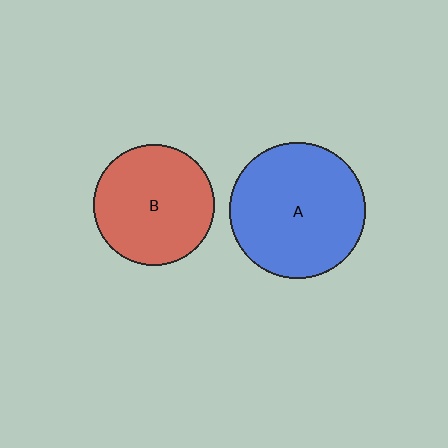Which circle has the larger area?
Circle A (blue).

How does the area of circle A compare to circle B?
Approximately 1.3 times.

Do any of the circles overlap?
No, none of the circles overlap.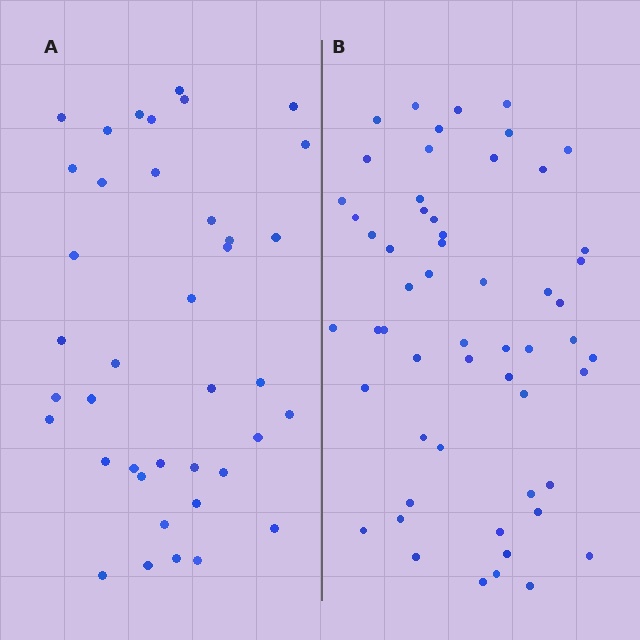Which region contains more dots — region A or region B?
Region B (the right region) has more dots.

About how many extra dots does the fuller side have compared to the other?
Region B has approximately 15 more dots than region A.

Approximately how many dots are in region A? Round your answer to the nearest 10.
About 40 dots. (The exact count is 39, which rounds to 40.)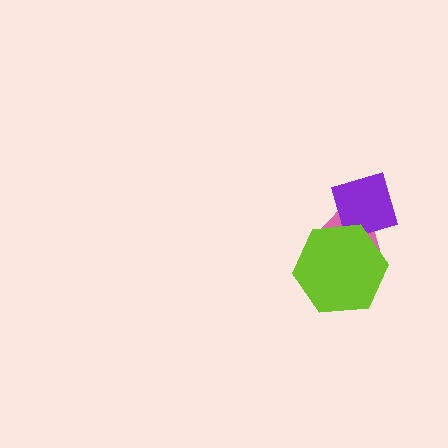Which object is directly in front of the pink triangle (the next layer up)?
The purple diamond is directly in front of the pink triangle.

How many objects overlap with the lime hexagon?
2 objects overlap with the lime hexagon.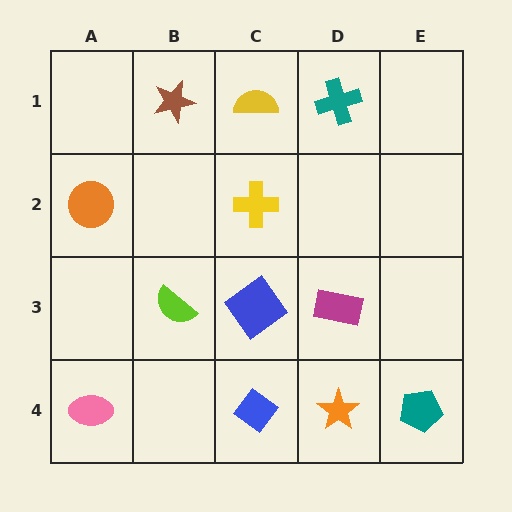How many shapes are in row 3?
3 shapes.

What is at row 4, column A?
A pink ellipse.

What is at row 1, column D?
A teal cross.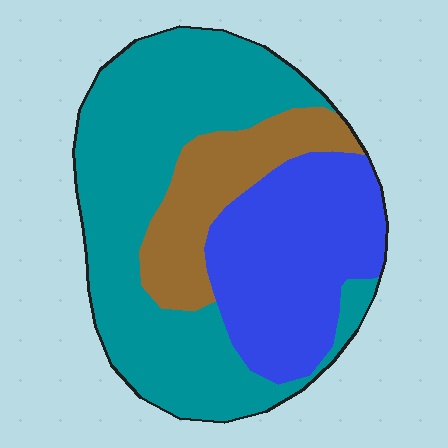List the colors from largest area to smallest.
From largest to smallest: teal, blue, brown.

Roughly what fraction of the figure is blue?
Blue takes up about one third (1/3) of the figure.